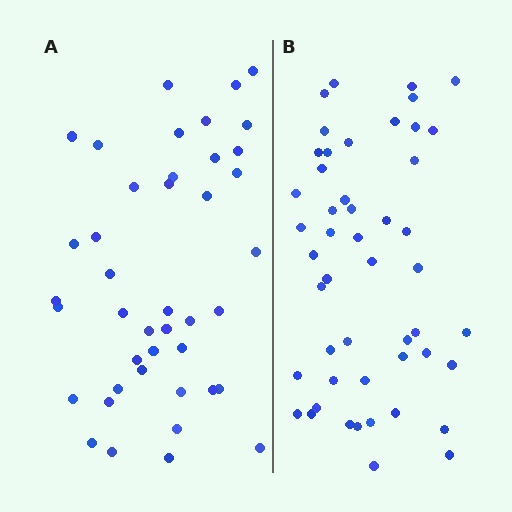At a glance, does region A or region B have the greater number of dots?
Region B (the right region) has more dots.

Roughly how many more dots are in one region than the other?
Region B has roughly 8 or so more dots than region A.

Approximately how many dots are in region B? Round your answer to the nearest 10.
About 50 dots. (The exact count is 49, which rounds to 50.)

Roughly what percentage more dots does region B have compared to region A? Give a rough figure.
About 15% more.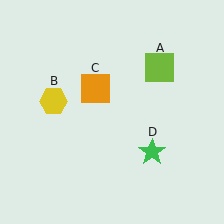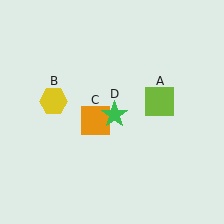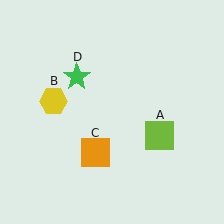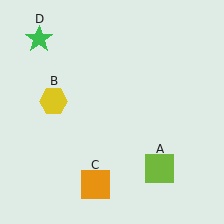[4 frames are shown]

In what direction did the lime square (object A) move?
The lime square (object A) moved down.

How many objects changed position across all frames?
3 objects changed position: lime square (object A), orange square (object C), green star (object D).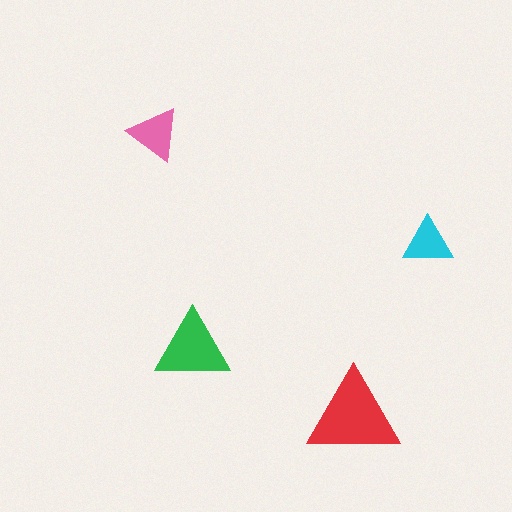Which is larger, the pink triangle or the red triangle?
The red one.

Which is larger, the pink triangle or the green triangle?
The green one.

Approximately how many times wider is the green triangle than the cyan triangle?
About 1.5 times wider.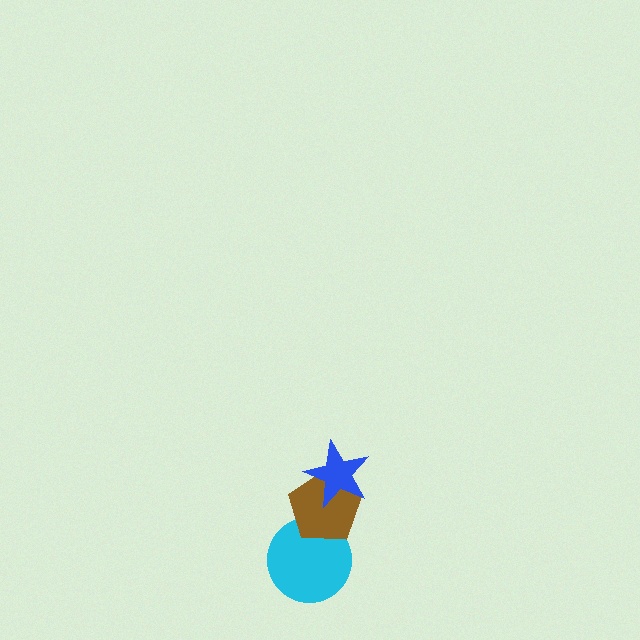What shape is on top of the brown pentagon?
The blue star is on top of the brown pentagon.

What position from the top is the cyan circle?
The cyan circle is 3rd from the top.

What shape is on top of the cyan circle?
The brown pentagon is on top of the cyan circle.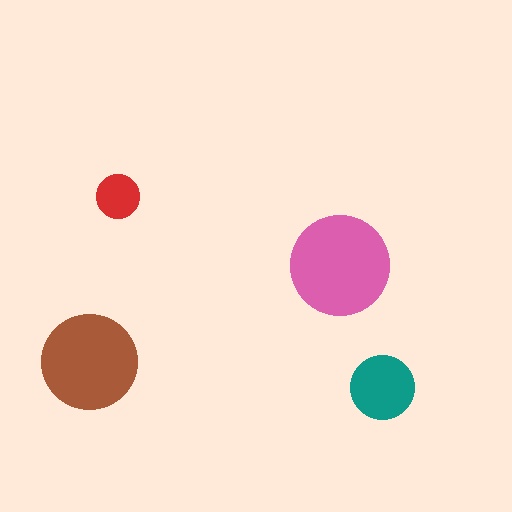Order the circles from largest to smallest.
the pink one, the brown one, the teal one, the red one.